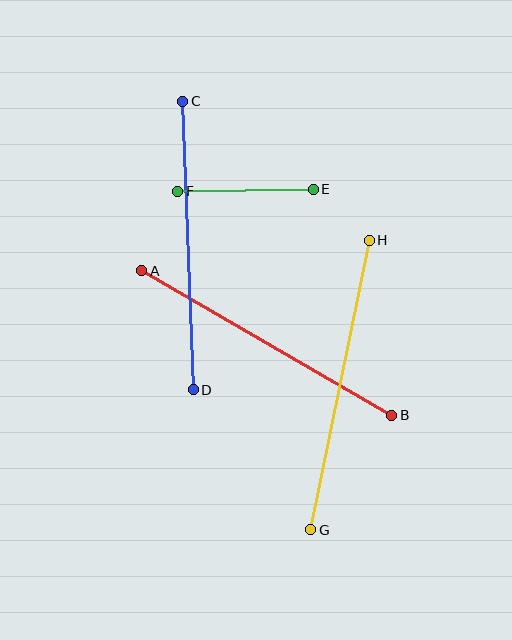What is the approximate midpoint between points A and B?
The midpoint is at approximately (267, 343) pixels.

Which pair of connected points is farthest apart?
Points G and H are farthest apart.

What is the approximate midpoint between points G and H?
The midpoint is at approximately (340, 385) pixels.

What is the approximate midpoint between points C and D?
The midpoint is at approximately (188, 245) pixels.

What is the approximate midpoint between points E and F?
The midpoint is at approximately (245, 190) pixels.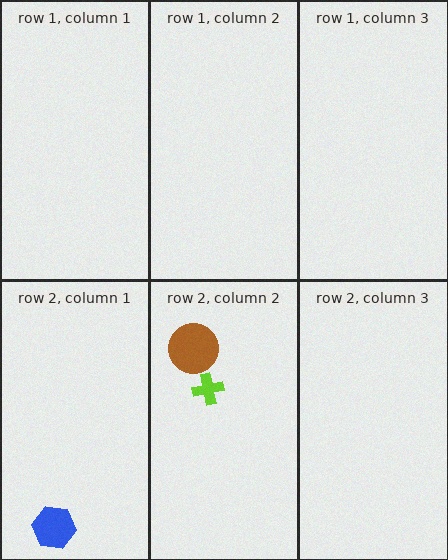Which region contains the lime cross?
The row 2, column 2 region.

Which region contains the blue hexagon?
The row 2, column 1 region.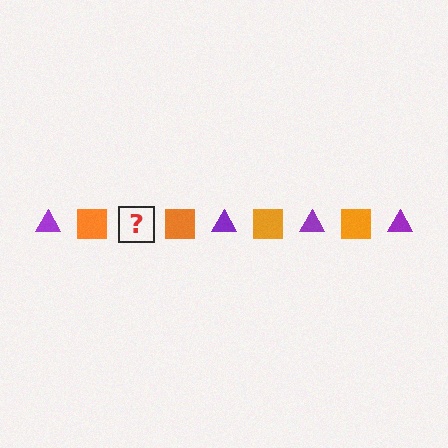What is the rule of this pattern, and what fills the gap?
The rule is that the pattern alternates between purple triangle and orange square. The gap should be filled with a purple triangle.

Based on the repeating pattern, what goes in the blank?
The blank should be a purple triangle.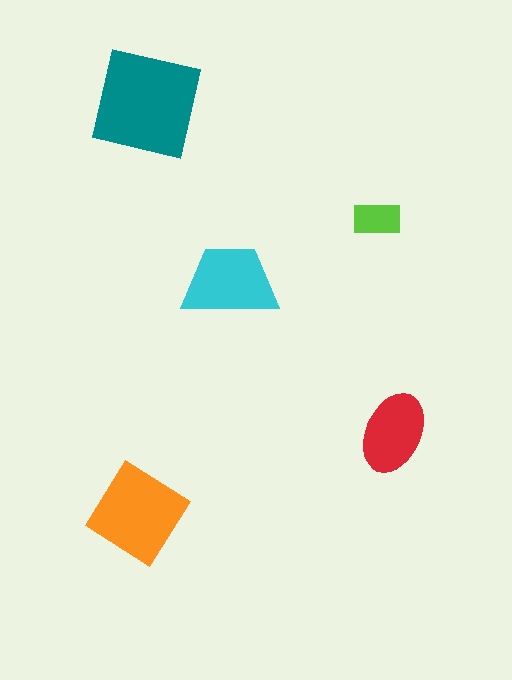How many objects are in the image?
There are 5 objects in the image.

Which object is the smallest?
The lime rectangle.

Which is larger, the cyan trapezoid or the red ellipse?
The cyan trapezoid.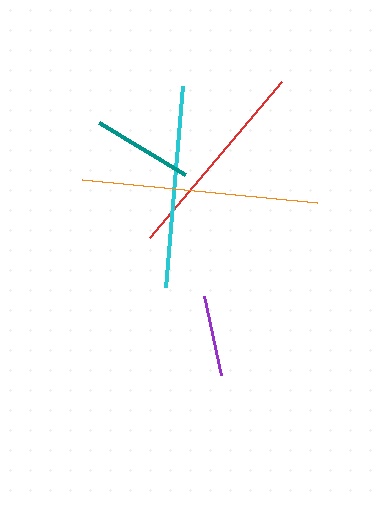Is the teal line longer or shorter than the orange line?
The orange line is longer than the teal line.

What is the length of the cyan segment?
The cyan segment is approximately 202 pixels long.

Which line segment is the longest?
The orange line is the longest at approximately 236 pixels.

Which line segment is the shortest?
The purple line is the shortest at approximately 81 pixels.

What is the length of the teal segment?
The teal segment is approximately 100 pixels long.